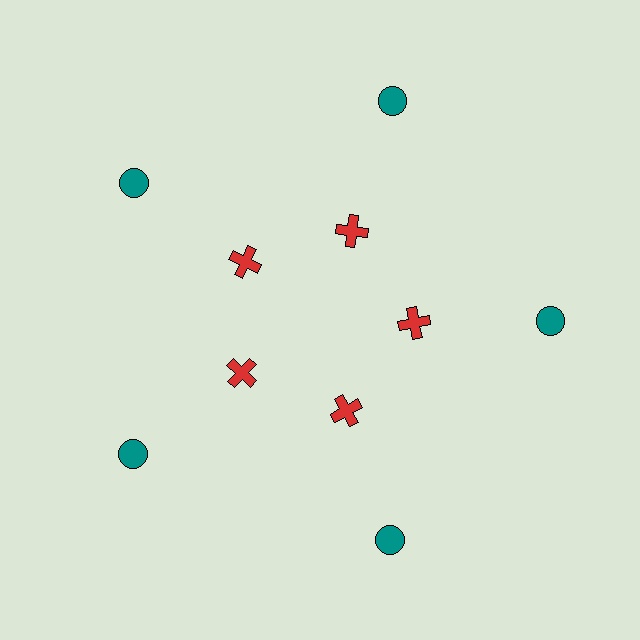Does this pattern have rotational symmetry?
Yes, this pattern has 5-fold rotational symmetry. It looks the same after rotating 72 degrees around the center.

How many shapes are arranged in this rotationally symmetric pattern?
There are 10 shapes, arranged in 5 groups of 2.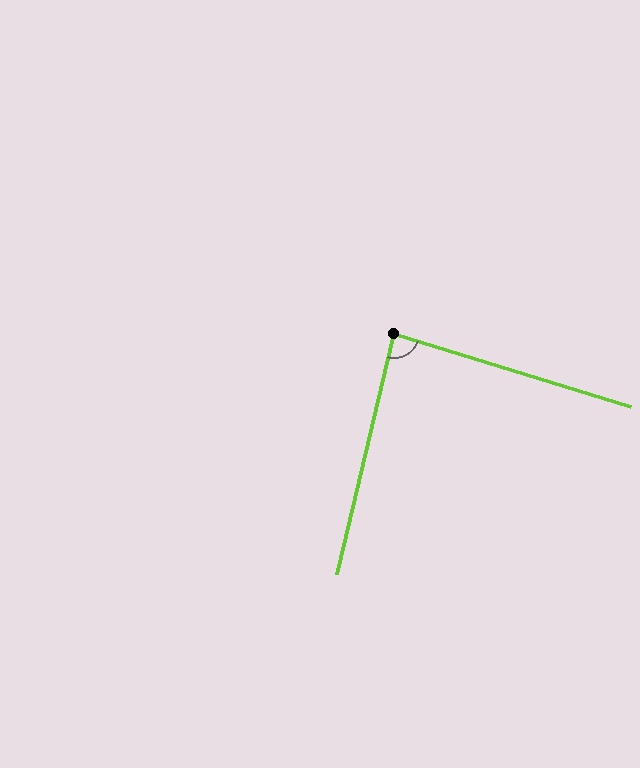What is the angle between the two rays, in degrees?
Approximately 86 degrees.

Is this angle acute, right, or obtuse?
It is approximately a right angle.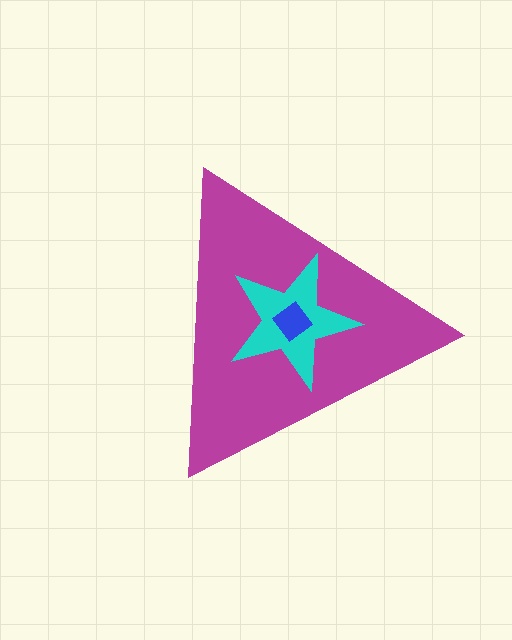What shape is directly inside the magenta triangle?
The cyan star.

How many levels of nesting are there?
3.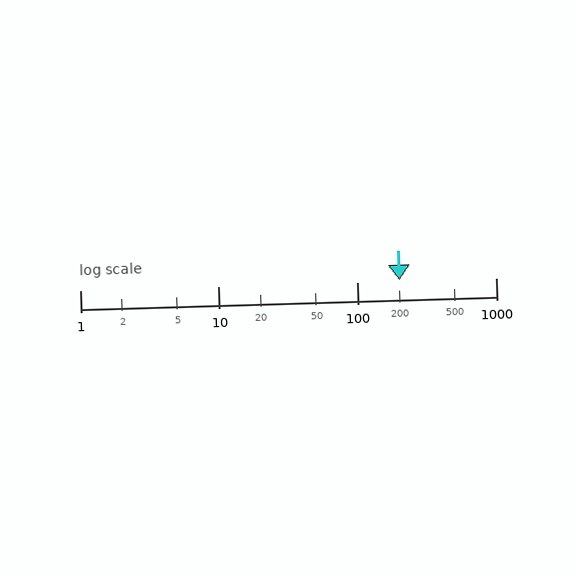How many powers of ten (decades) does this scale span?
The scale spans 3 decades, from 1 to 1000.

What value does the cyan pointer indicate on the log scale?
The pointer indicates approximately 200.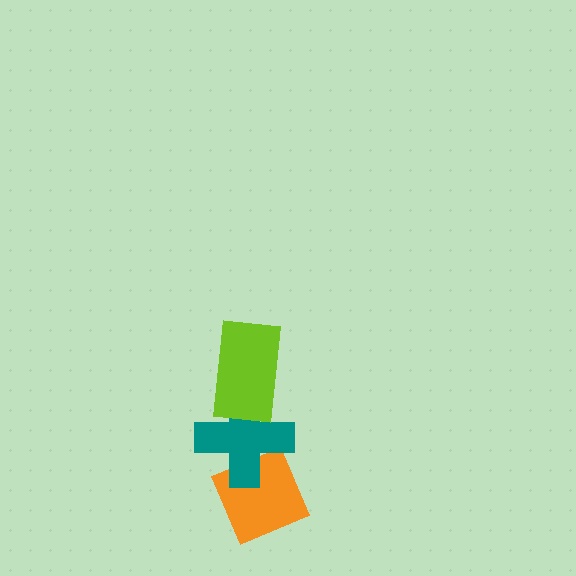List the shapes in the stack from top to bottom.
From top to bottom: the lime rectangle, the teal cross, the orange diamond.